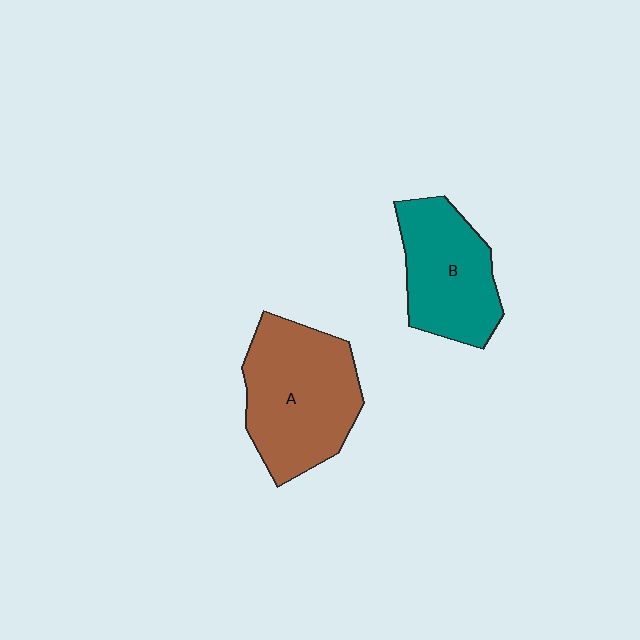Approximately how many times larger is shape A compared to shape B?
Approximately 1.3 times.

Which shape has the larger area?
Shape A (brown).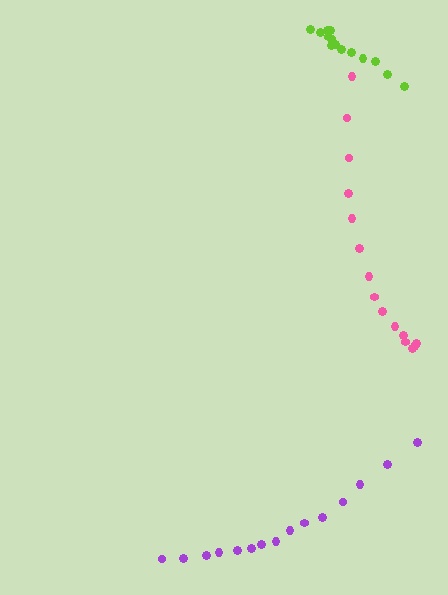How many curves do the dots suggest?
There are 3 distinct paths.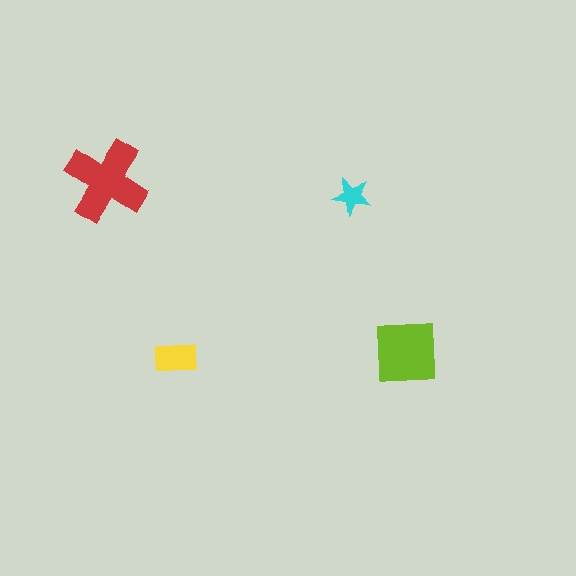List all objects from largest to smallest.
The red cross, the lime square, the yellow rectangle, the cyan star.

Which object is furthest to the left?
The red cross is leftmost.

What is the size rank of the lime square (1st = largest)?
2nd.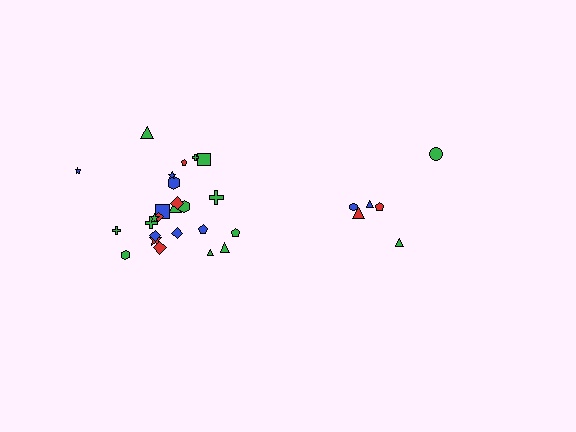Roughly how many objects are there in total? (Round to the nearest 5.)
Roughly 30 objects in total.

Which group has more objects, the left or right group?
The left group.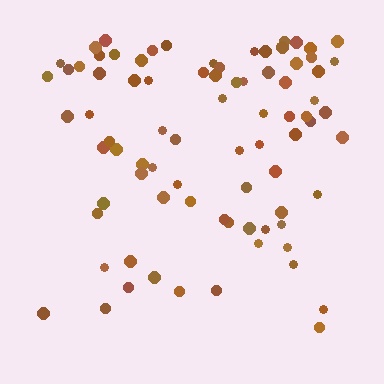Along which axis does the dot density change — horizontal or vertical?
Vertical.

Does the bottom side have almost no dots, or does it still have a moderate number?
Still a moderate number, just noticeably fewer than the top.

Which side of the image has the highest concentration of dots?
The top.